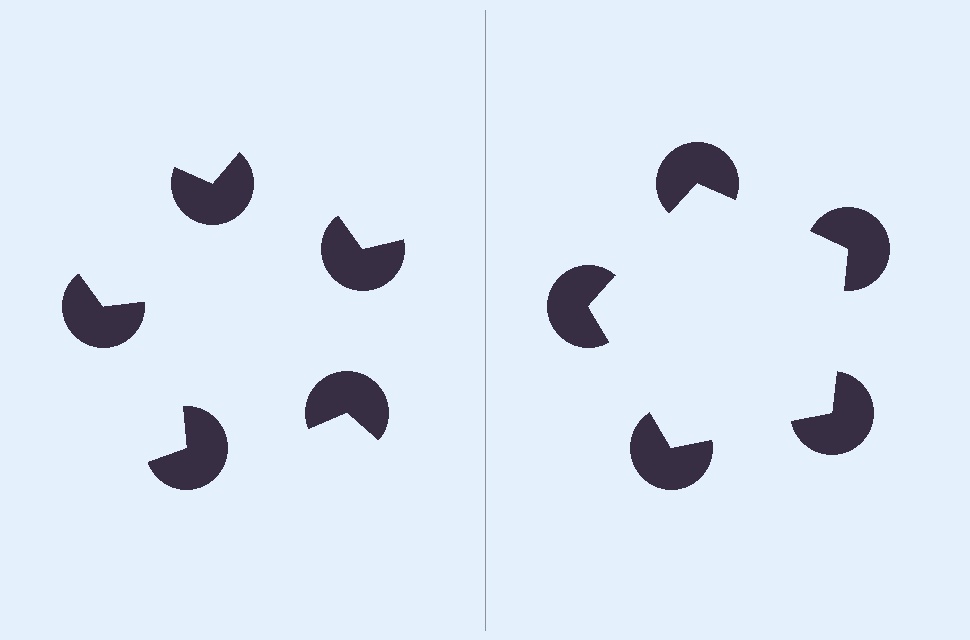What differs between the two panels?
The pac-man discs are positioned identically on both sides; only the wedge orientations differ. On the right they align to a pentagon; on the left they are misaligned.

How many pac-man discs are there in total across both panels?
10 — 5 on each side.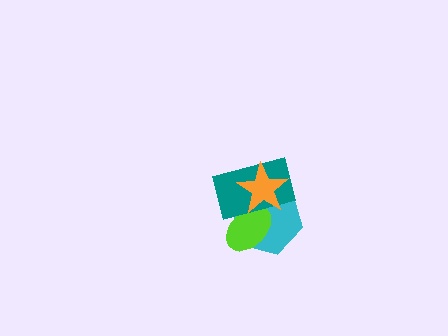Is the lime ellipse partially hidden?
Yes, it is partially covered by another shape.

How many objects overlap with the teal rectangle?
3 objects overlap with the teal rectangle.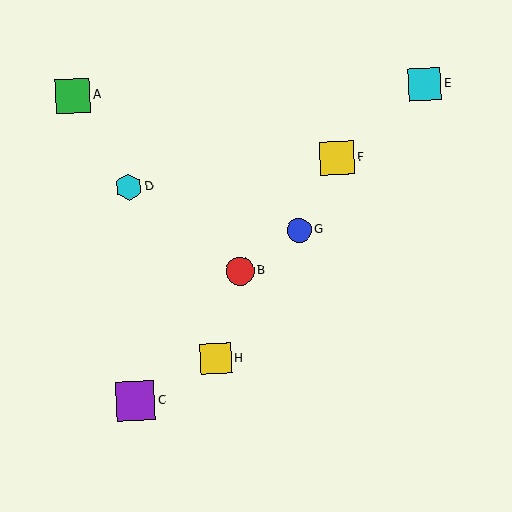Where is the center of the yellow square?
The center of the yellow square is at (337, 158).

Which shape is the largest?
The purple square (labeled C) is the largest.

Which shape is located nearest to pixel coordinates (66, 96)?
The green square (labeled A) at (73, 96) is nearest to that location.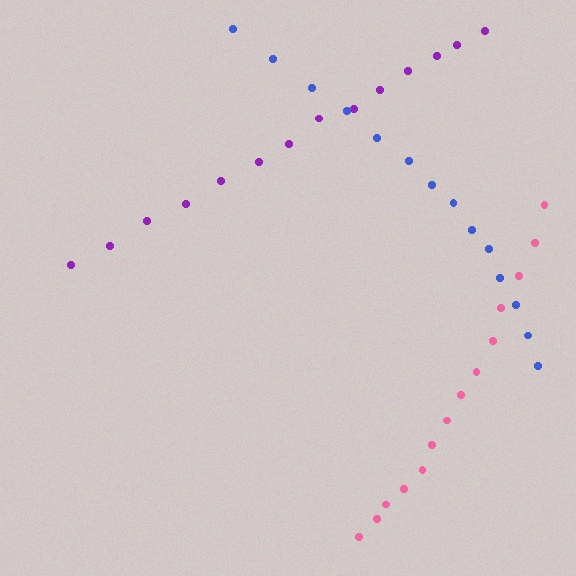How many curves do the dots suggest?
There are 3 distinct paths.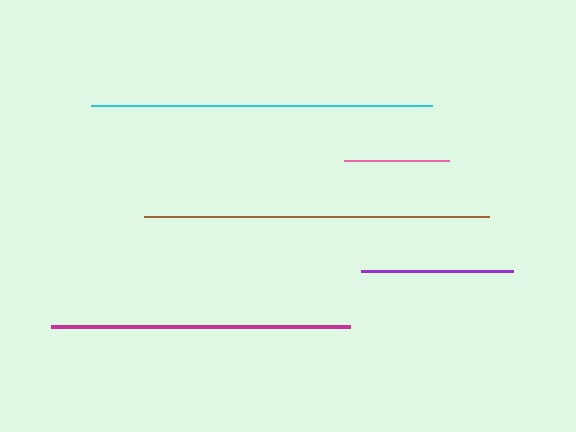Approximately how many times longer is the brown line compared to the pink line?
The brown line is approximately 3.3 times the length of the pink line.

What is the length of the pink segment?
The pink segment is approximately 105 pixels long.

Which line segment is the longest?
The brown line is the longest at approximately 345 pixels.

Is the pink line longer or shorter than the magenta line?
The magenta line is longer than the pink line.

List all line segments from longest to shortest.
From longest to shortest: brown, cyan, magenta, purple, pink.